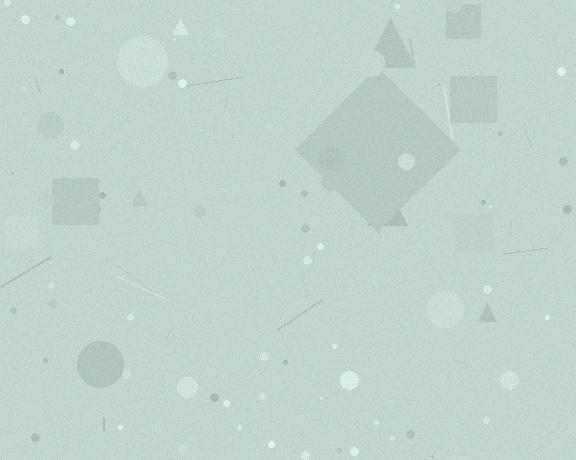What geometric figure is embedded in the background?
A diamond is embedded in the background.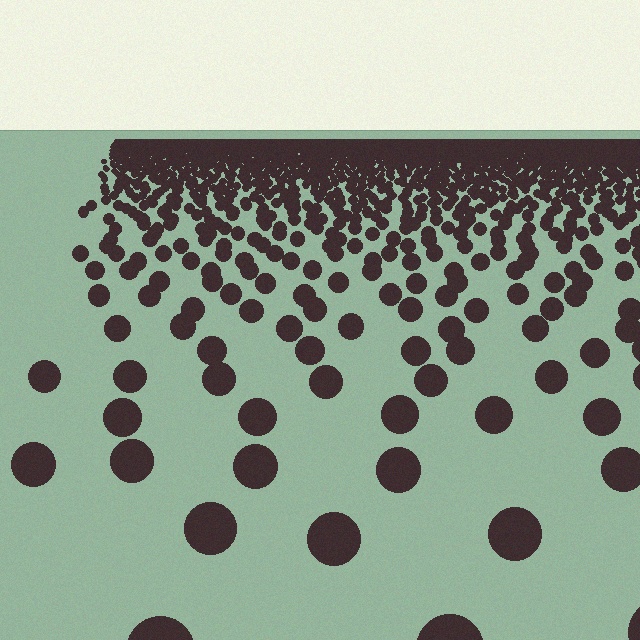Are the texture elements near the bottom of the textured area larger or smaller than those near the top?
Larger. Near the bottom, elements are closer to the viewer and appear at a bigger on-screen size.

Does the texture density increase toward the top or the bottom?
Density increases toward the top.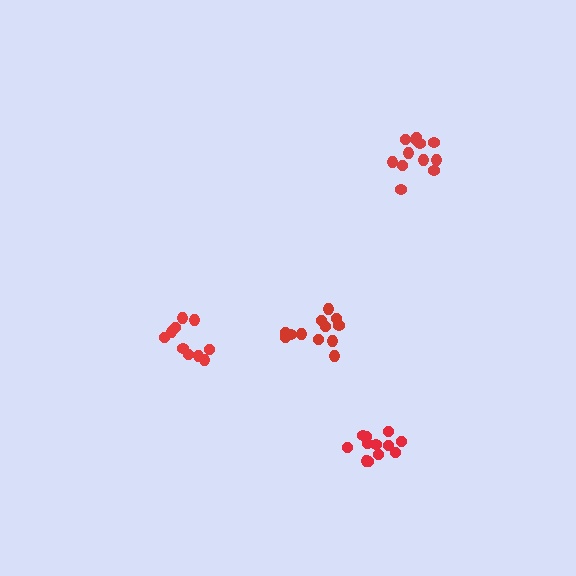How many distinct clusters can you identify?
There are 4 distinct clusters.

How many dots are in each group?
Group 1: 12 dots, Group 2: 10 dots, Group 3: 12 dots, Group 4: 12 dots (46 total).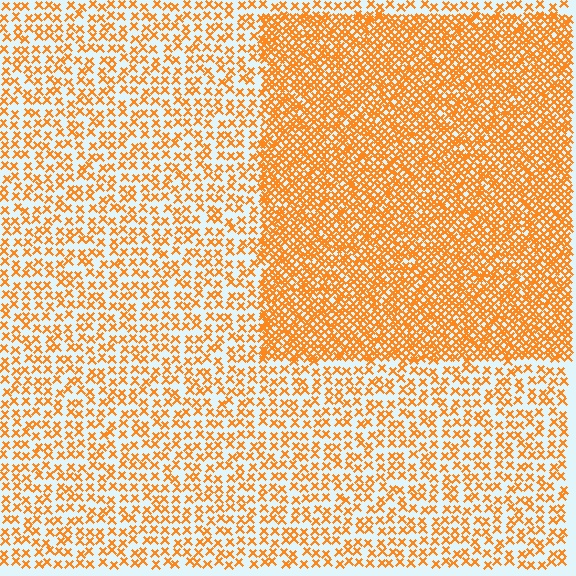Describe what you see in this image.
The image contains small orange elements arranged at two different densities. A rectangle-shaped region is visible where the elements are more densely packed than the surrounding area.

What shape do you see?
I see a rectangle.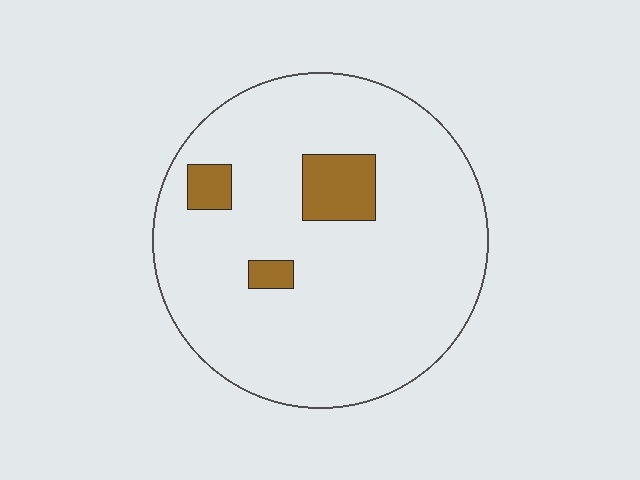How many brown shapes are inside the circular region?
3.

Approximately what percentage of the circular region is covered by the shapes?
Approximately 10%.